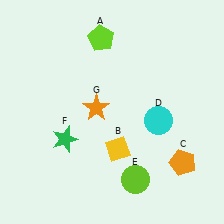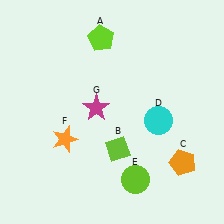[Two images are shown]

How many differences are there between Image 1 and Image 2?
There are 3 differences between the two images.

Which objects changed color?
B changed from yellow to lime. F changed from green to orange. G changed from orange to magenta.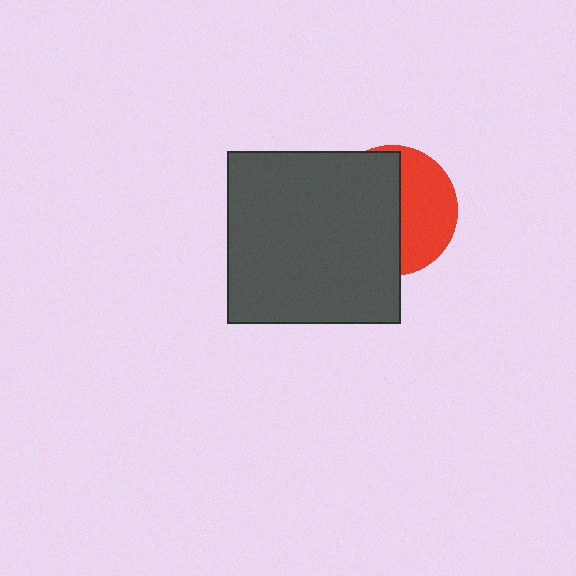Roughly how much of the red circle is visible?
A small part of it is visible (roughly 43%).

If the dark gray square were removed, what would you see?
You would see the complete red circle.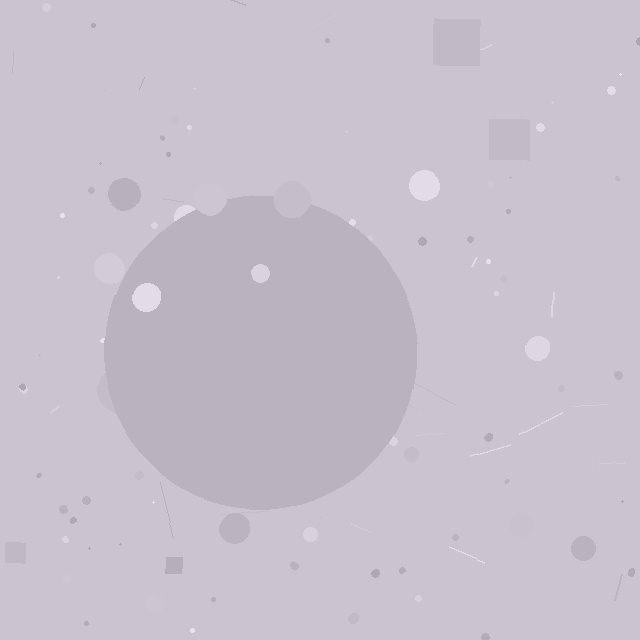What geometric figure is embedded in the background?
A circle is embedded in the background.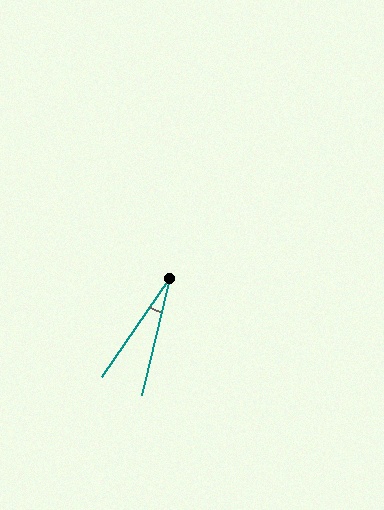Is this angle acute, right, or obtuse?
It is acute.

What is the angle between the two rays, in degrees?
Approximately 21 degrees.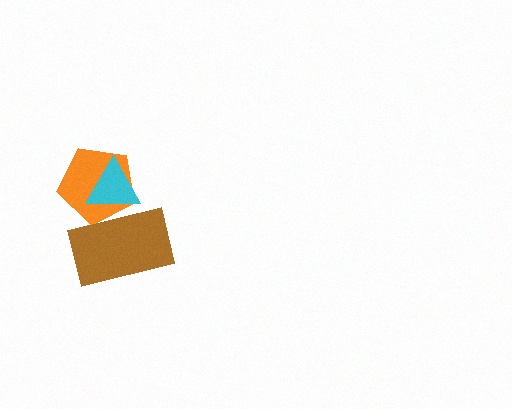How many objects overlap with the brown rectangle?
2 objects overlap with the brown rectangle.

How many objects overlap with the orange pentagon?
2 objects overlap with the orange pentagon.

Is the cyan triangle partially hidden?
Yes, it is partially covered by another shape.